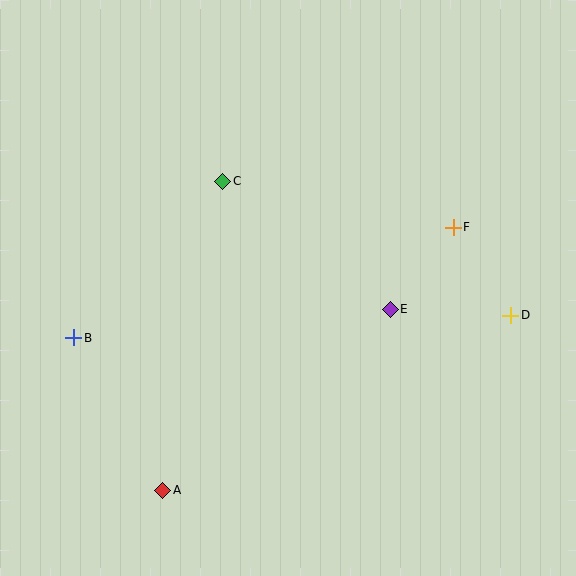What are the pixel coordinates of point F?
Point F is at (453, 227).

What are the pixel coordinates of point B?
Point B is at (74, 338).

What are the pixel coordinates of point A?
Point A is at (163, 490).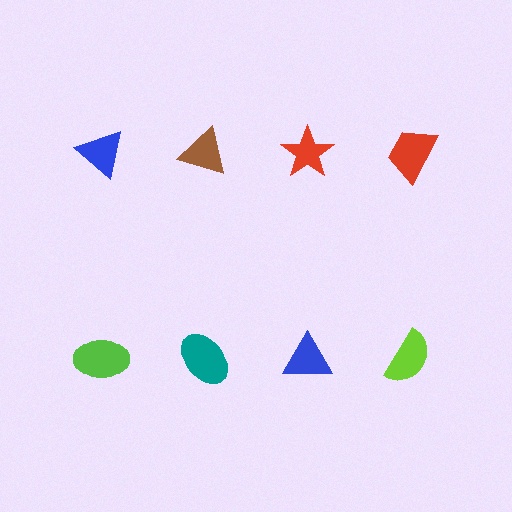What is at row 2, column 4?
A lime semicircle.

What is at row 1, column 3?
A red star.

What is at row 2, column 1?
A lime ellipse.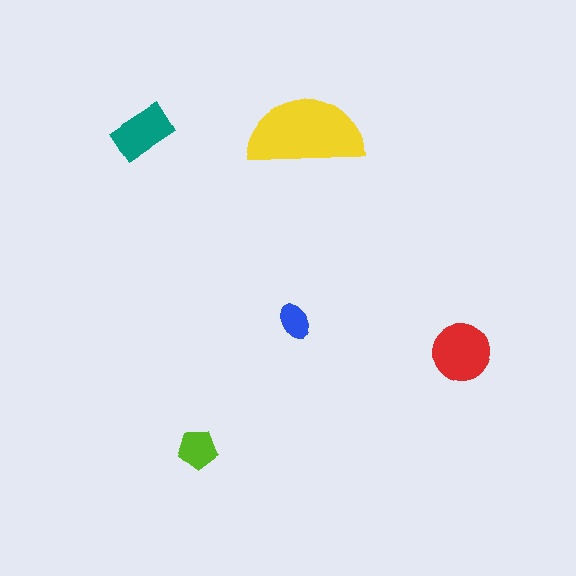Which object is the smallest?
The blue ellipse.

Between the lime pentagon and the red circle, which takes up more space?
The red circle.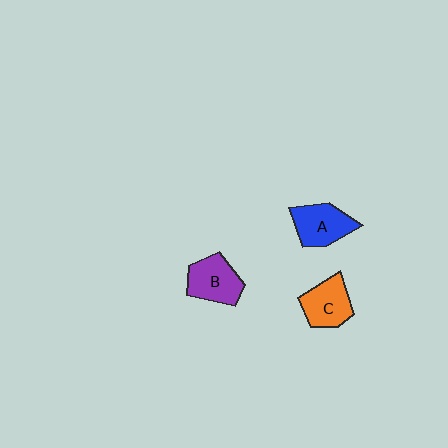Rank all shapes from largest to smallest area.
From largest to smallest: A (blue), B (purple), C (orange).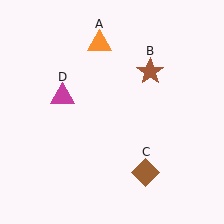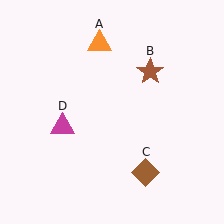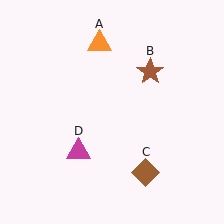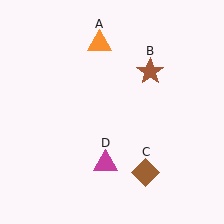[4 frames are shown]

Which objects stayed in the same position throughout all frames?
Orange triangle (object A) and brown star (object B) and brown diamond (object C) remained stationary.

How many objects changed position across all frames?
1 object changed position: magenta triangle (object D).